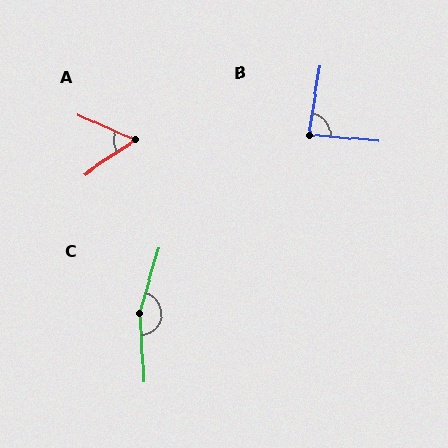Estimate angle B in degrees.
Approximately 86 degrees.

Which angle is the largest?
C, at approximately 160 degrees.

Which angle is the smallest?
A, at approximately 58 degrees.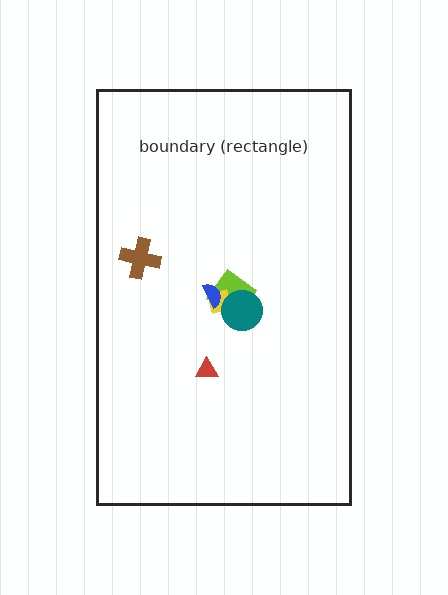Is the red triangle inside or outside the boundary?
Inside.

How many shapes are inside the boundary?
6 inside, 0 outside.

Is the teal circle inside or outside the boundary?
Inside.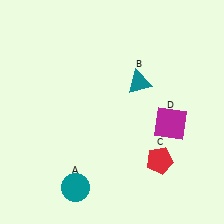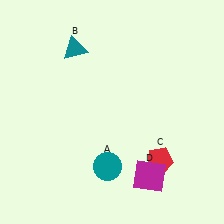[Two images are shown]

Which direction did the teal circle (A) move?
The teal circle (A) moved right.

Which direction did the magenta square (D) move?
The magenta square (D) moved down.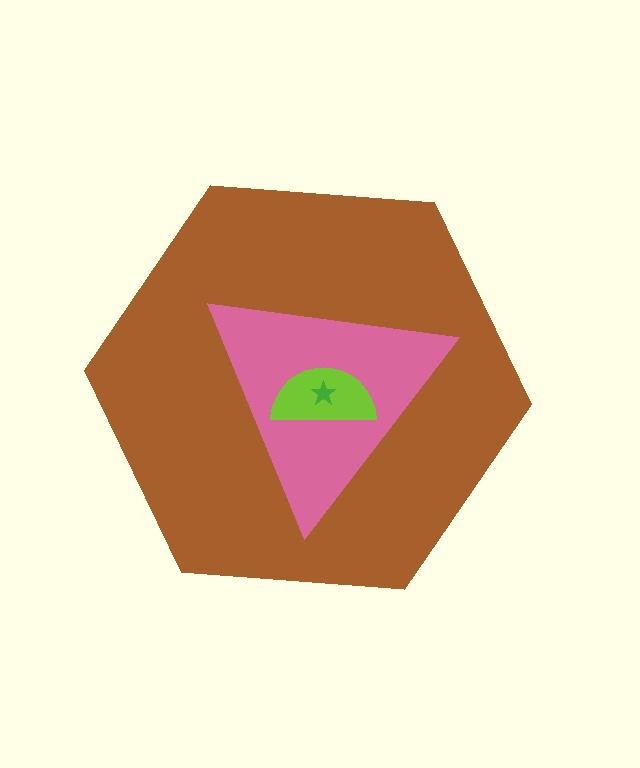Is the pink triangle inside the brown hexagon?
Yes.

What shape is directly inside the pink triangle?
The lime semicircle.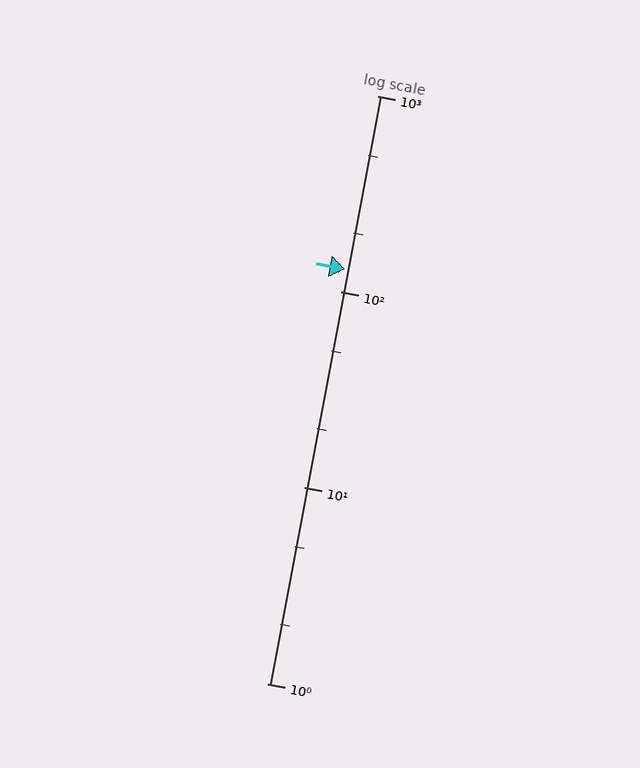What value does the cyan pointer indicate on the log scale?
The pointer indicates approximately 130.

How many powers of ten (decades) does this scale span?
The scale spans 3 decades, from 1 to 1000.